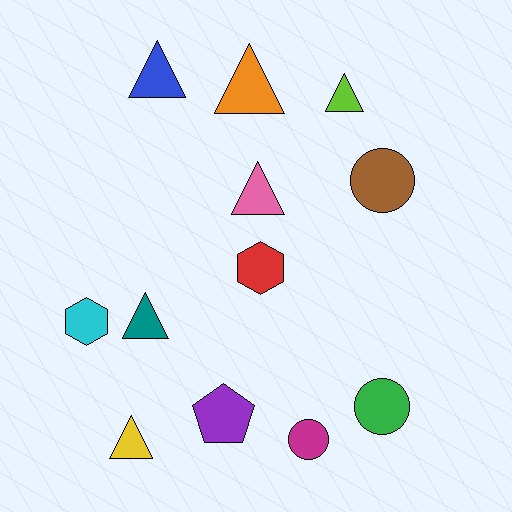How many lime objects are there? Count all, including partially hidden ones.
There is 1 lime object.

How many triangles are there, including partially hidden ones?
There are 6 triangles.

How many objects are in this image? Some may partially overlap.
There are 12 objects.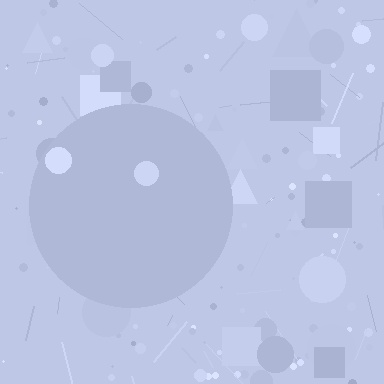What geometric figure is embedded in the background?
A circle is embedded in the background.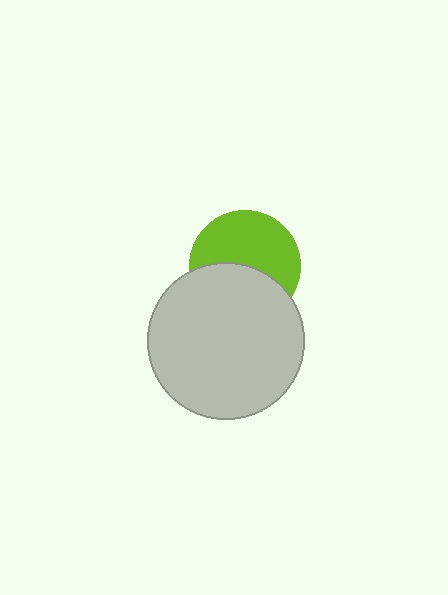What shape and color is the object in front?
The object in front is a light gray circle.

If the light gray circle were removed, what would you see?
You would see the complete lime circle.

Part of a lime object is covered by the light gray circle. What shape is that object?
It is a circle.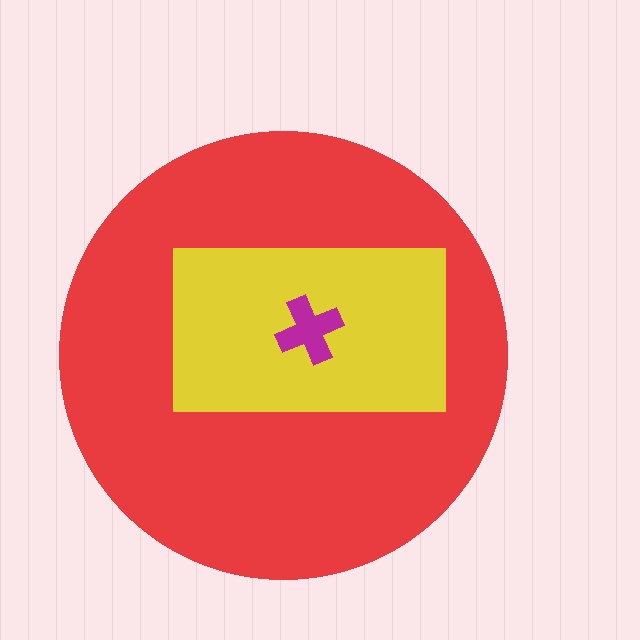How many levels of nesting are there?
3.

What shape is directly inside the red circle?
The yellow rectangle.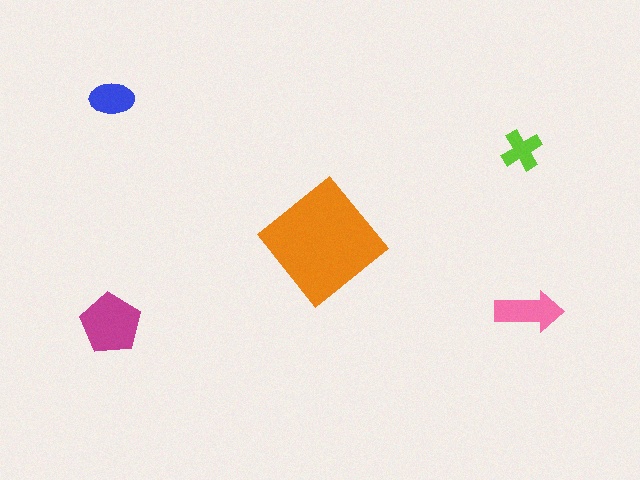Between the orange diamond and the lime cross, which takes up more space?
The orange diamond.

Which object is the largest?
The orange diamond.